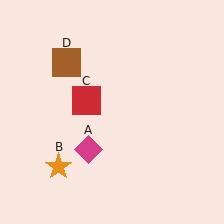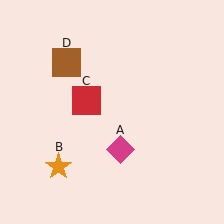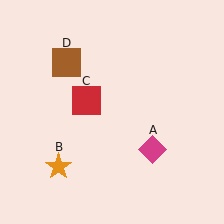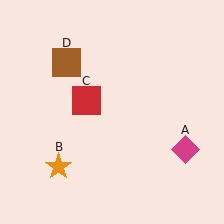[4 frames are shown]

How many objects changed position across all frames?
1 object changed position: magenta diamond (object A).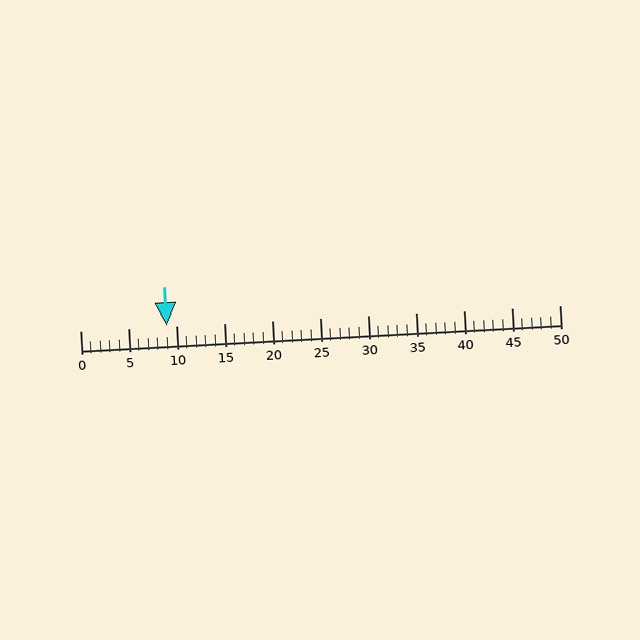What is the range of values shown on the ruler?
The ruler shows values from 0 to 50.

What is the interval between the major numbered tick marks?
The major tick marks are spaced 5 units apart.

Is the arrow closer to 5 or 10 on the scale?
The arrow is closer to 10.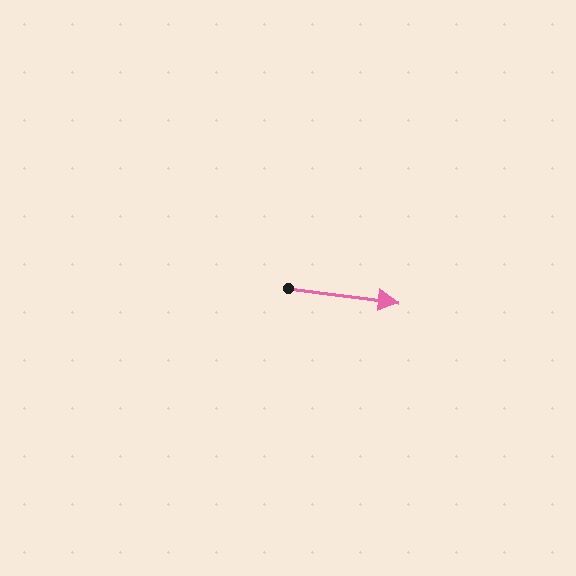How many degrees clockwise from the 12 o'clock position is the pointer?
Approximately 97 degrees.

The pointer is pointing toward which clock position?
Roughly 3 o'clock.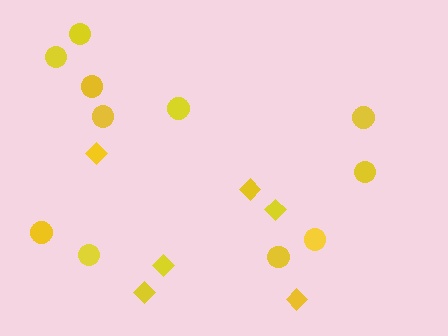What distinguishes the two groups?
There are 2 groups: one group of circles (11) and one group of diamonds (6).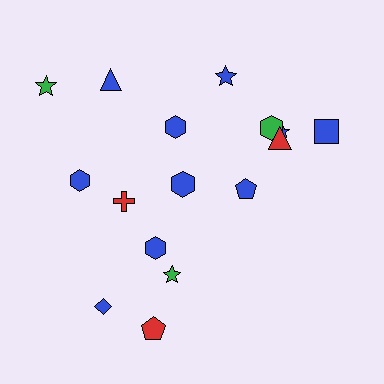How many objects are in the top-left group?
There are 4 objects.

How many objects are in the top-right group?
There are 6 objects.